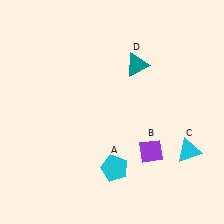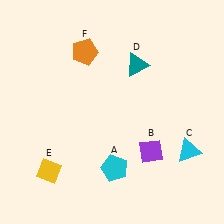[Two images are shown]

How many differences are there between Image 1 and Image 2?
There are 2 differences between the two images.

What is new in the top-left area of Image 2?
An orange pentagon (F) was added in the top-left area of Image 2.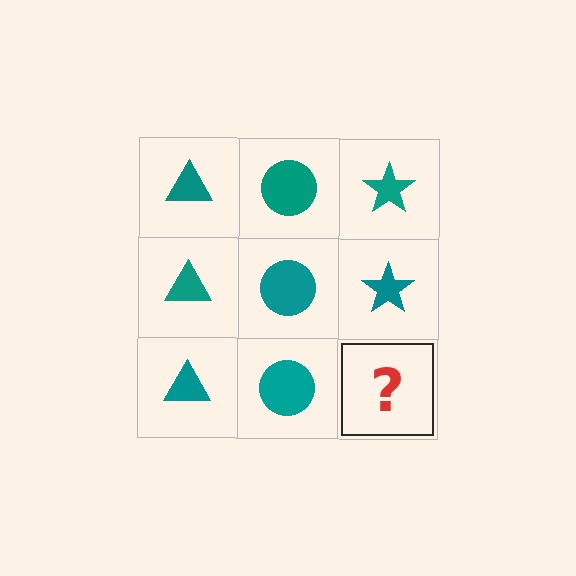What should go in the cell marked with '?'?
The missing cell should contain a teal star.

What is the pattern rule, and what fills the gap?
The rule is that each column has a consistent shape. The gap should be filled with a teal star.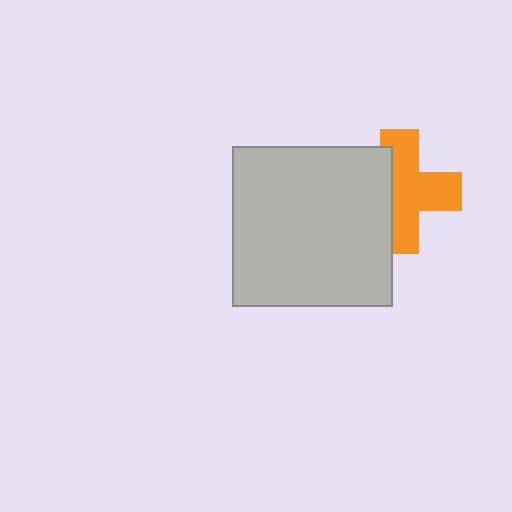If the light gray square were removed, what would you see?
You would see the complete orange cross.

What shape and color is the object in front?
The object in front is a light gray square.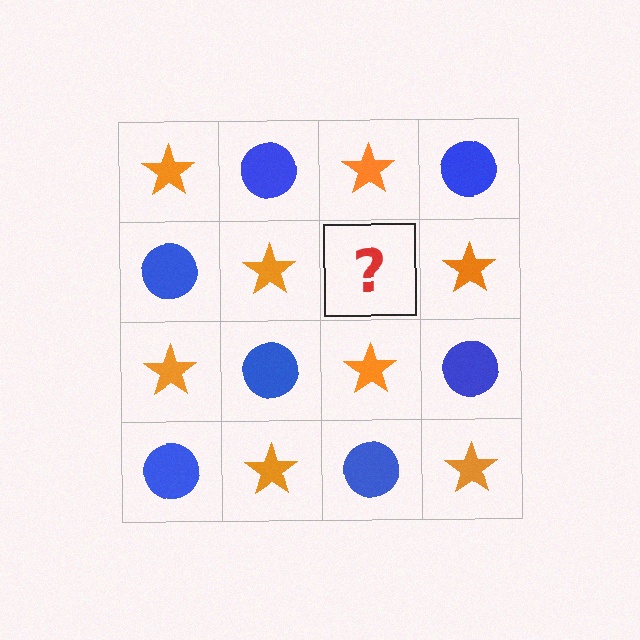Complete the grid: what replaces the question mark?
The question mark should be replaced with a blue circle.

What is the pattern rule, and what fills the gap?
The rule is that it alternates orange star and blue circle in a checkerboard pattern. The gap should be filled with a blue circle.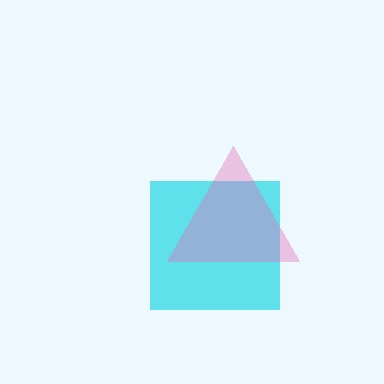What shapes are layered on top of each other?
The layered shapes are: a cyan square, a pink triangle.